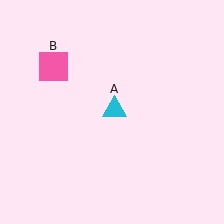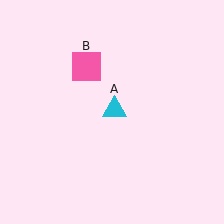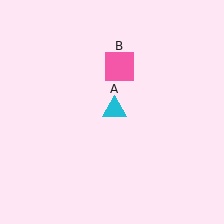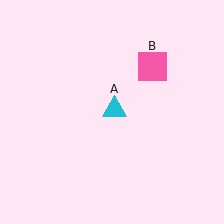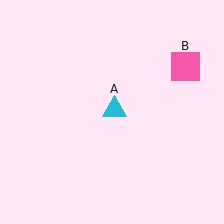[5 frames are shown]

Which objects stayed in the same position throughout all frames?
Cyan triangle (object A) remained stationary.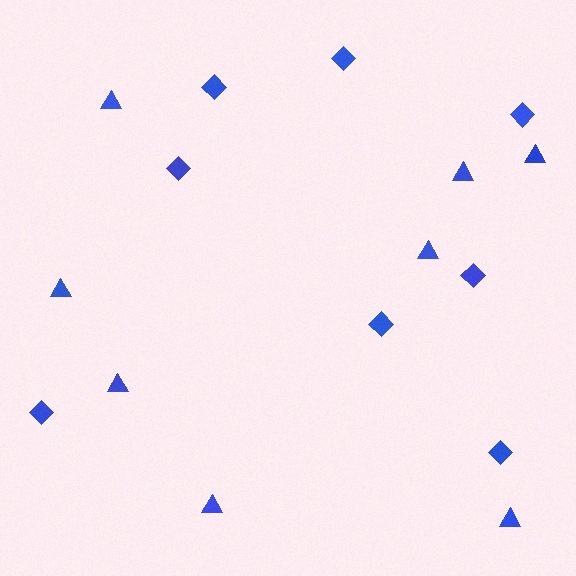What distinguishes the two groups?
There are 2 groups: one group of diamonds (8) and one group of triangles (8).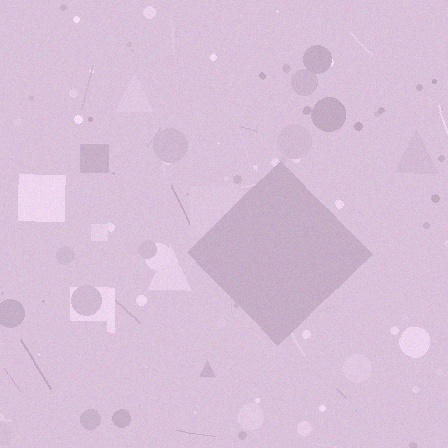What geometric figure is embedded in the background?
A diamond is embedded in the background.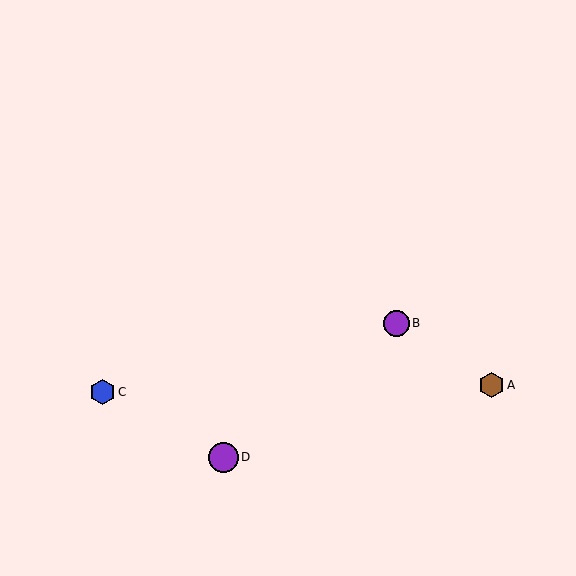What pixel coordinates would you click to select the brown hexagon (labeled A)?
Click at (492, 385) to select the brown hexagon A.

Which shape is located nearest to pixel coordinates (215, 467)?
The purple circle (labeled D) at (223, 457) is nearest to that location.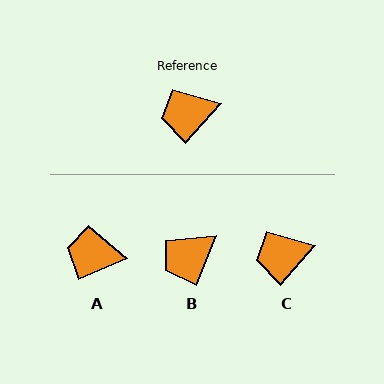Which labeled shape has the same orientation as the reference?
C.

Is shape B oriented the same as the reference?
No, it is off by about 20 degrees.